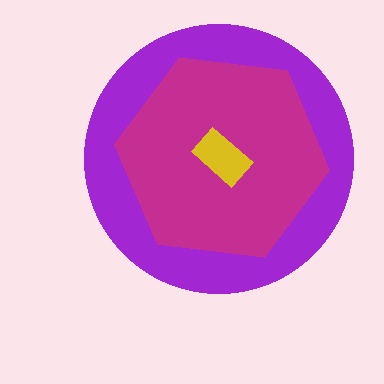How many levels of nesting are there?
3.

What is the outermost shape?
The purple circle.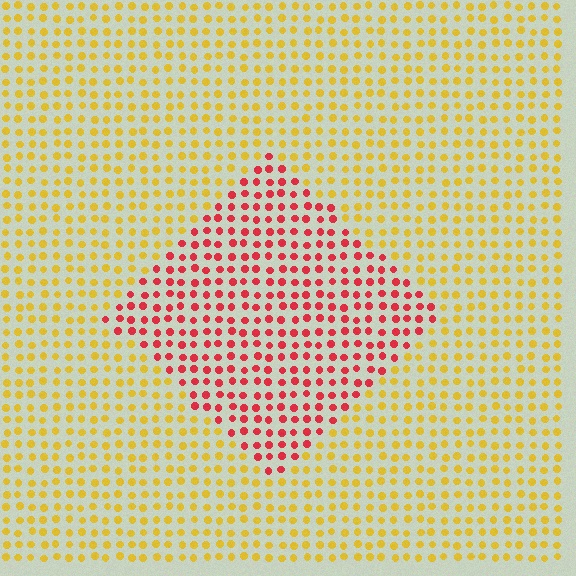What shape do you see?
I see a diamond.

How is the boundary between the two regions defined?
The boundary is defined purely by a slight shift in hue (about 56 degrees). Spacing, size, and orientation are identical on both sides.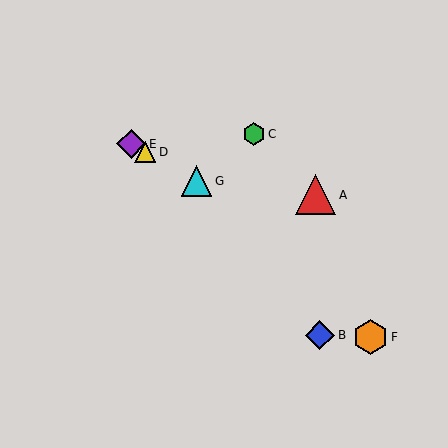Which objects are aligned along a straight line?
Objects D, E, G are aligned along a straight line.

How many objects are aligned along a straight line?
3 objects (D, E, G) are aligned along a straight line.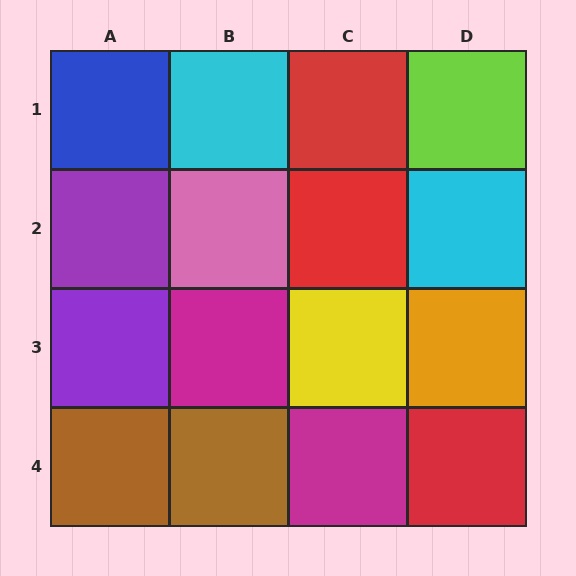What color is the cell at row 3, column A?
Purple.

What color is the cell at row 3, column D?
Orange.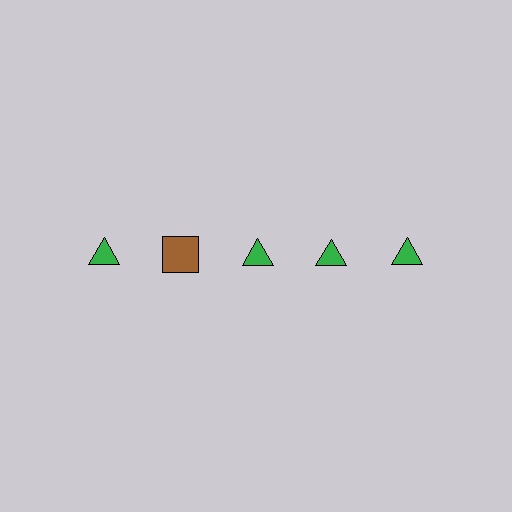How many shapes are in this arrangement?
There are 5 shapes arranged in a grid pattern.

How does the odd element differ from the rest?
It differs in both color (brown instead of green) and shape (square instead of triangle).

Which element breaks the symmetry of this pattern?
The brown square in the top row, second from left column breaks the symmetry. All other shapes are green triangles.